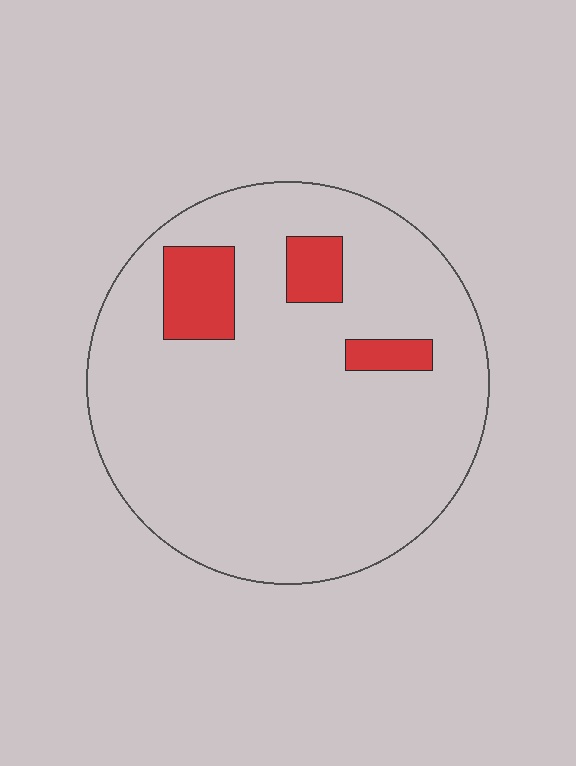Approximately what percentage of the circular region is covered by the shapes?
Approximately 10%.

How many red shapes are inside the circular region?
3.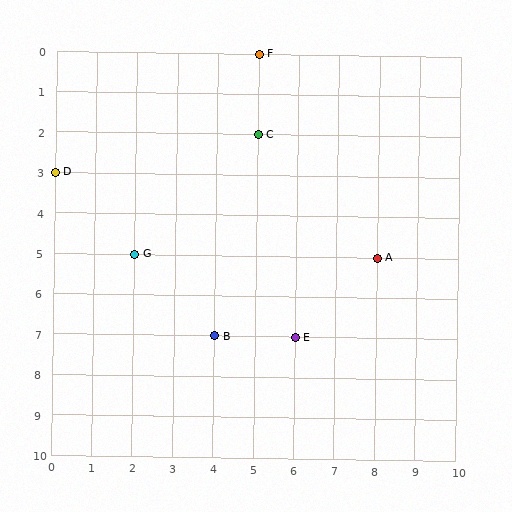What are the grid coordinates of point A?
Point A is at grid coordinates (8, 5).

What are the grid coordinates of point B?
Point B is at grid coordinates (4, 7).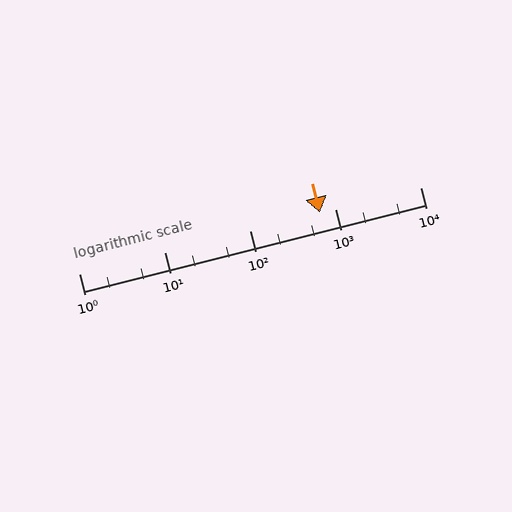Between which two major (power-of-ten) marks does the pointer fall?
The pointer is between 100 and 1000.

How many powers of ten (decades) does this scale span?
The scale spans 4 decades, from 1 to 10000.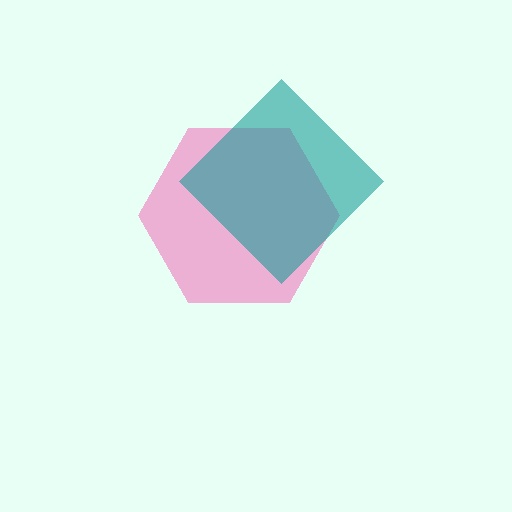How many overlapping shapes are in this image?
There are 2 overlapping shapes in the image.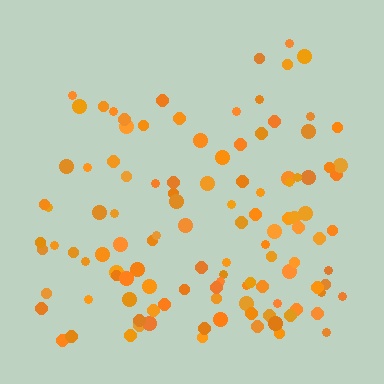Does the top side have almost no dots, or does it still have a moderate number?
Still a moderate number, just noticeably fewer than the bottom.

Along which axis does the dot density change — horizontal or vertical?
Vertical.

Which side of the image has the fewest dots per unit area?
The top.